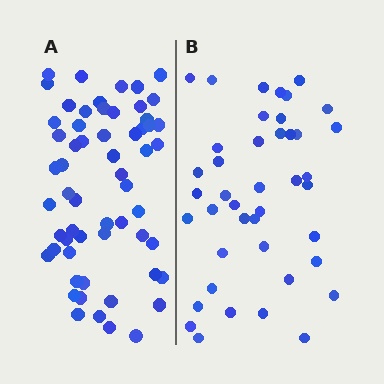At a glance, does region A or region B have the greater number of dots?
Region A (the left region) has more dots.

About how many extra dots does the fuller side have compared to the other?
Region A has approximately 15 more dots than region B.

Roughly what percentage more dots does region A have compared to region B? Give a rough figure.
About 40% more.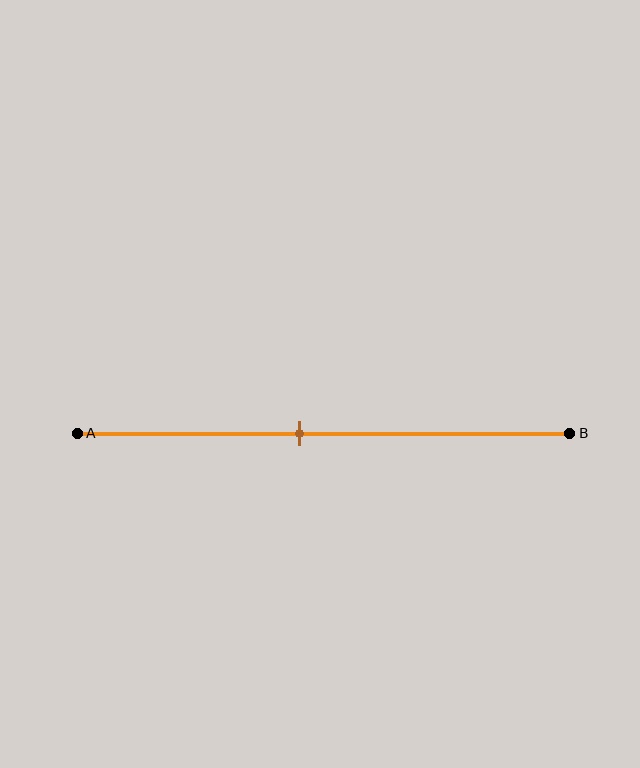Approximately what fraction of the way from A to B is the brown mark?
The brown mark is approximately 45% of the way from A to B.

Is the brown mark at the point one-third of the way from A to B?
No, the mark is at about 45% from A, not at the 33% one-third point.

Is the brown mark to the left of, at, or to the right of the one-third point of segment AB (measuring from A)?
The brown mark is to the right of the one-third point of segment AB.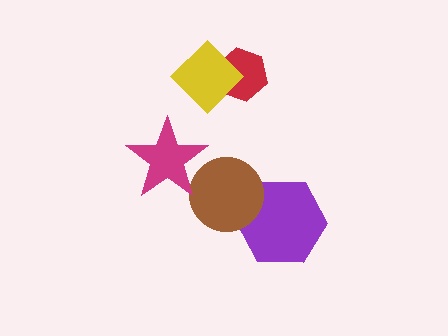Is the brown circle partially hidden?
Yes, it is partially covered by another shape.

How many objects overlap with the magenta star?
1 object overlaps with the magenta star.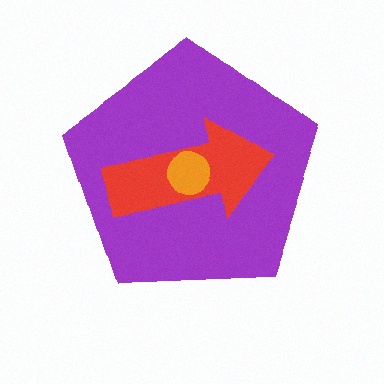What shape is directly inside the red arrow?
The orange circle.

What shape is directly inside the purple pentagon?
The red arrow.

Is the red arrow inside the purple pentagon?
Yes.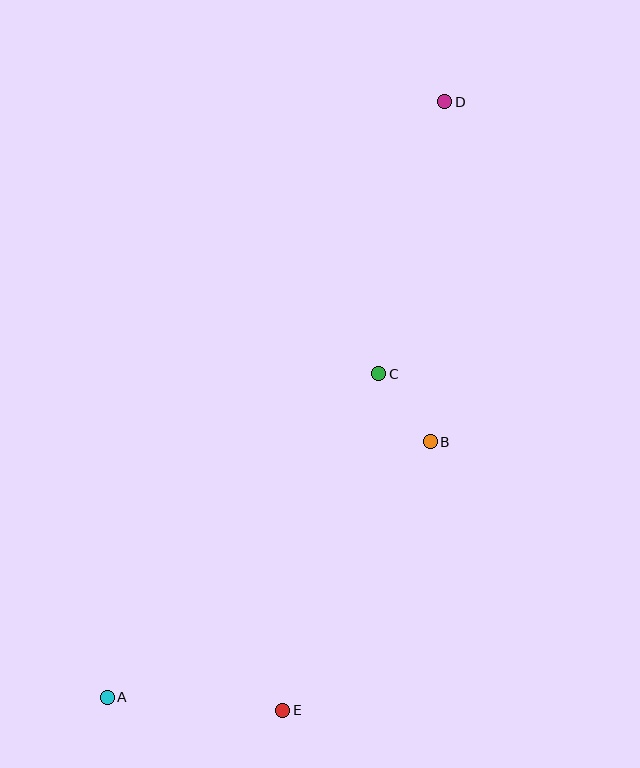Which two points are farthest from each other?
Points A and D are farthest from each other.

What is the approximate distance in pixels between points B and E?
The distance between B and E is approximately 306 pixels.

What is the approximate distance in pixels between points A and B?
The distance between A and B is approximately 412 pixels.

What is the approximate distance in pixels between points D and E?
The distance between D and E is approximately 630 pixels.